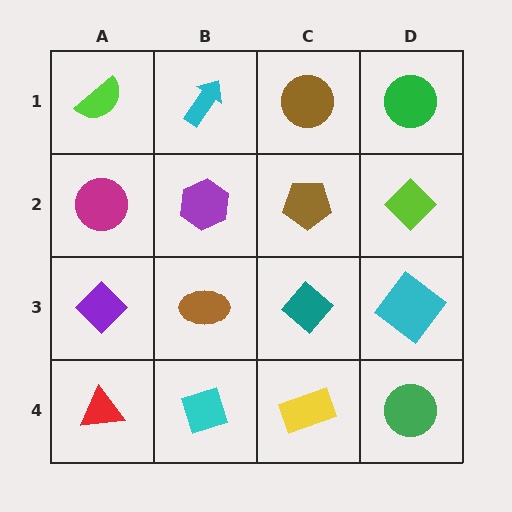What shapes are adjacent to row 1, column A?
A magenta circle (row 2, column A), a cyan arrow (row 1, column B).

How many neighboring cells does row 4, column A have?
2.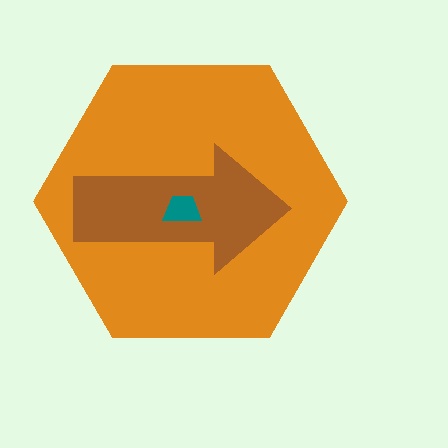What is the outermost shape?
The orange hexagon.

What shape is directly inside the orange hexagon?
The brown arrow.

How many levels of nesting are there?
3.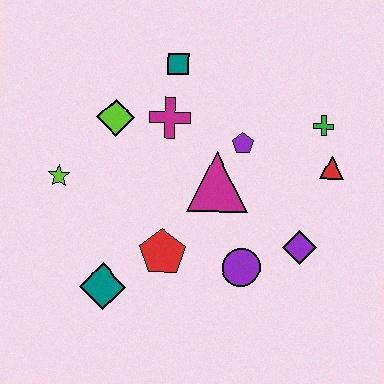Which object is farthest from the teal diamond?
The green cross is farthest from the teal diamond.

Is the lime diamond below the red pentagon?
No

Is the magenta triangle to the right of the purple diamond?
No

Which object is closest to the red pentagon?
The teal diamond is closest to the red pentagon.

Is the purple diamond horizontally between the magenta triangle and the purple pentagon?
No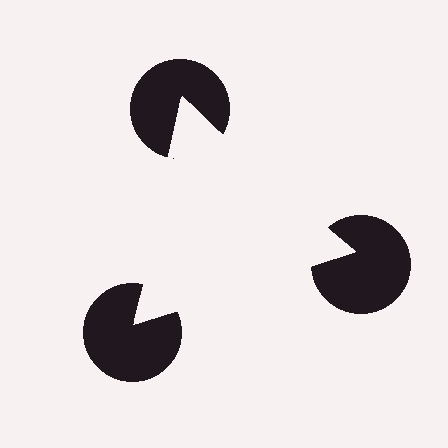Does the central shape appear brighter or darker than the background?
It typically appears slightly brighter than the background, even though no actual brightness change is drawn.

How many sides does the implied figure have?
3 sides.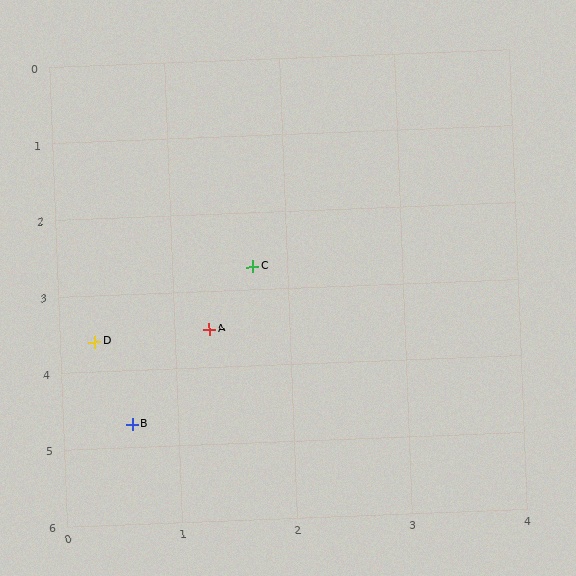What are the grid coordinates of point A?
Point A is at approximately (1.3, 3.5).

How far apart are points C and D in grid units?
Points C and D are about 1.7 grid units apart.